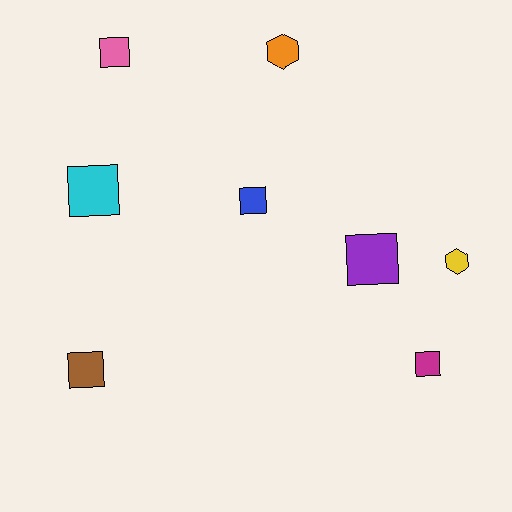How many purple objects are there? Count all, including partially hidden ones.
There is 1 purple object.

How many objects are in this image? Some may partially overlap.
There are 8 objects.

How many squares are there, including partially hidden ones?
There are 6 squares.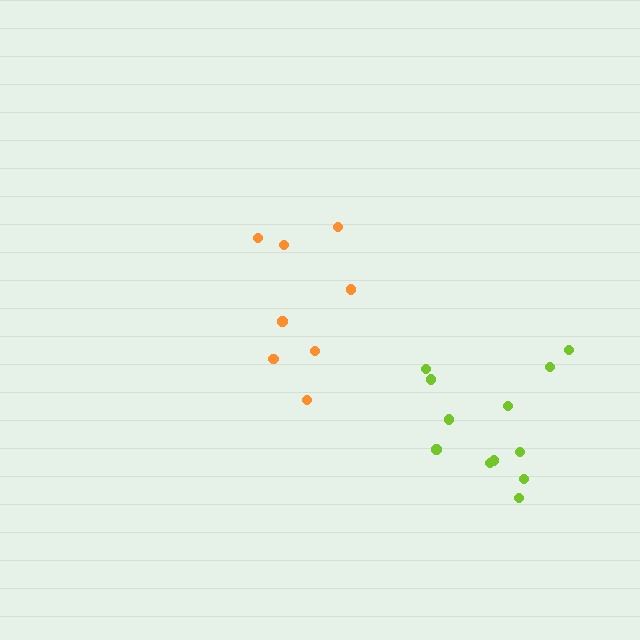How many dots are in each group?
Group 1: 8 dots, Group 2: 12 dots (20 total).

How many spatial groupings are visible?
There are 2 spatial groupings.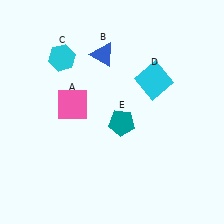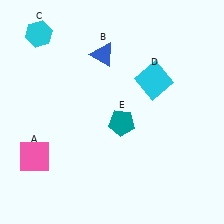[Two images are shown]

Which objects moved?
The objects that moved are: the pink square (A), the cyan hexagon (C).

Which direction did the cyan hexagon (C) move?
The cyan hexagon (C) moved up.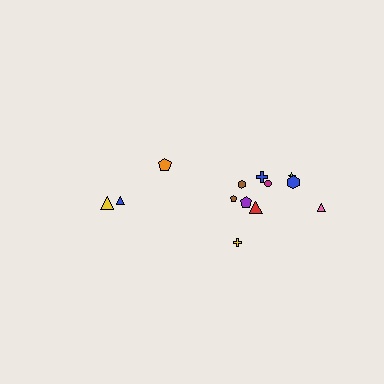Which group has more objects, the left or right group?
The right group.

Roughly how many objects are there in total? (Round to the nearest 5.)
Roughly 15 objects in total.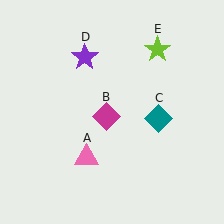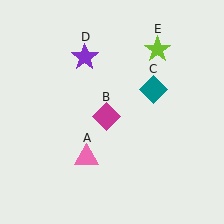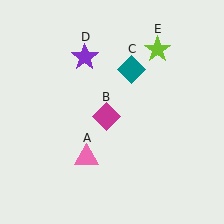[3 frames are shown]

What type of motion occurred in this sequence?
The teal diamond (object C) rotated counterclockwise around the center of the scene.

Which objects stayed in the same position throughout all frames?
Pink triangle (object A) and magenta diamond (object B) and purple star (object D) and lime star (object E) remained stationary.